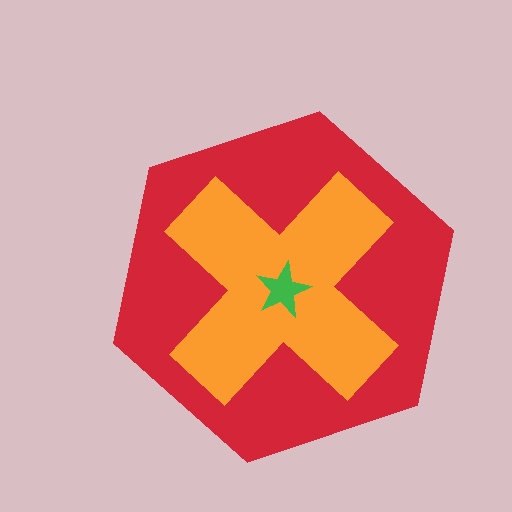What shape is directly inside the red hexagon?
The orange cross.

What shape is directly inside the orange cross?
The green star.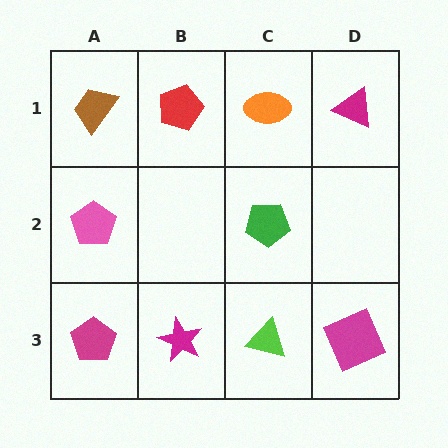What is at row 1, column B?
A red pentagon.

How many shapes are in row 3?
4 shapes.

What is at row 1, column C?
An orange ellipse.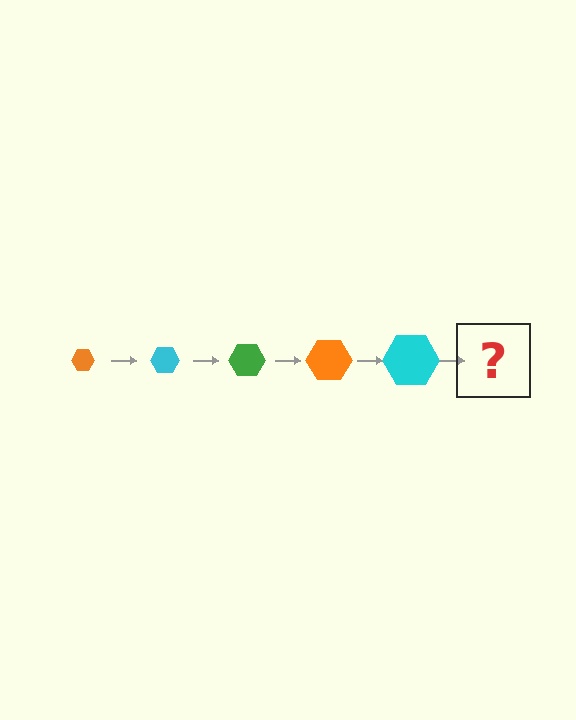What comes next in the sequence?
The next element should be a green hexagon, larger than the previous one.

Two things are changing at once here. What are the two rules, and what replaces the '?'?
The two rules are that the hexagon grows larger each step and the color cycles through orange, cyan, and green. The '?' should be a green hexagon, larger than the previous one.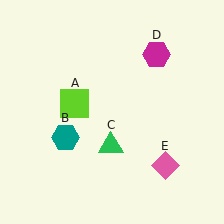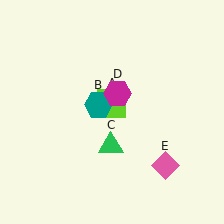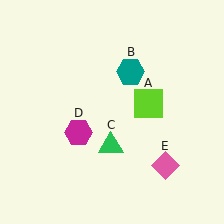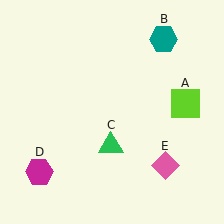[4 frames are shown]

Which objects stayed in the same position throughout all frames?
Green triangle (object C) and pink diamond (object E) remained stationary.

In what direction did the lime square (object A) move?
The lime square (object A) moved right.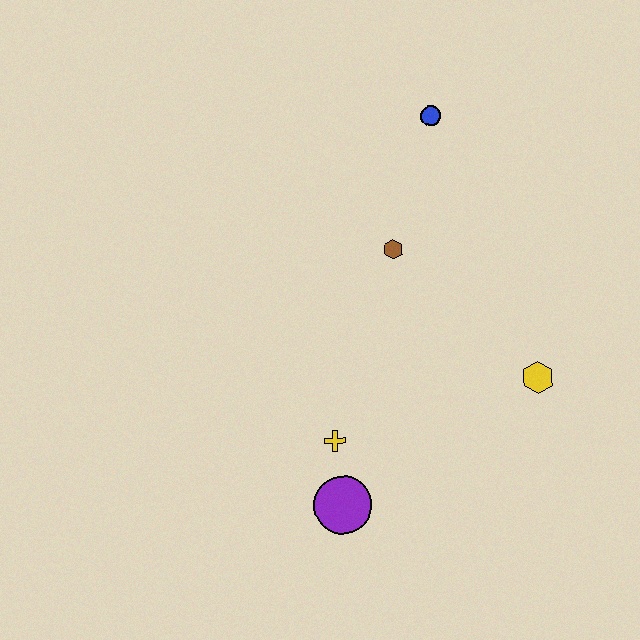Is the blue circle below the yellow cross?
No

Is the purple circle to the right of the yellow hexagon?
No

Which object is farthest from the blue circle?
The purple circle is farthest from the blue circle.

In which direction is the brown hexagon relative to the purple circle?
The brown hexagon is above the purple circle.